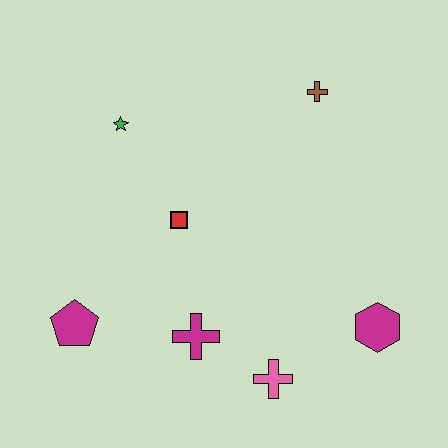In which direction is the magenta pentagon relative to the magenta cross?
The magenta pentagon is to the left of the magenta cross.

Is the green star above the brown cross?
No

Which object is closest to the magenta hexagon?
The pink cross is closest to the magenta hexagon.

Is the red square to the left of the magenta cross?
Yes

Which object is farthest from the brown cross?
The magenta pentagon is farthest from the brown cross.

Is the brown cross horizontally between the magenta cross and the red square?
No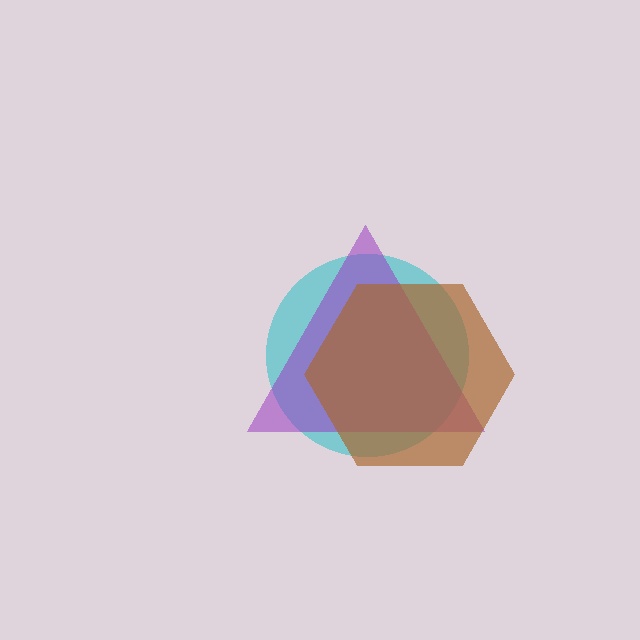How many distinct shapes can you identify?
There are 3 distinct shapes: a cyan circle, a purple triangle, a brown hexagon.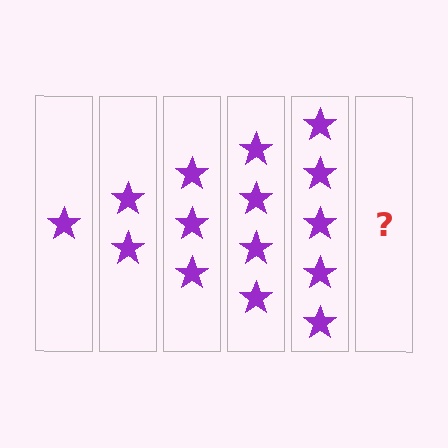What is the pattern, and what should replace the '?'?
The pattern is that each step adds one more star. The '?' should be 6 stars.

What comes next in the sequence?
The next element should be 6 stars.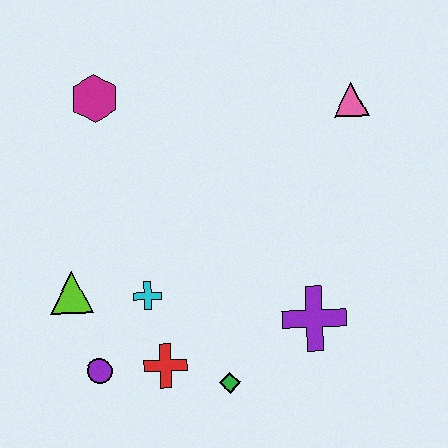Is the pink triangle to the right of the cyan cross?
Yes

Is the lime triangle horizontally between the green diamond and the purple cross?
No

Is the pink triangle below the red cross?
No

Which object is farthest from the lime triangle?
The pink triangle is farthest from the lime triangle.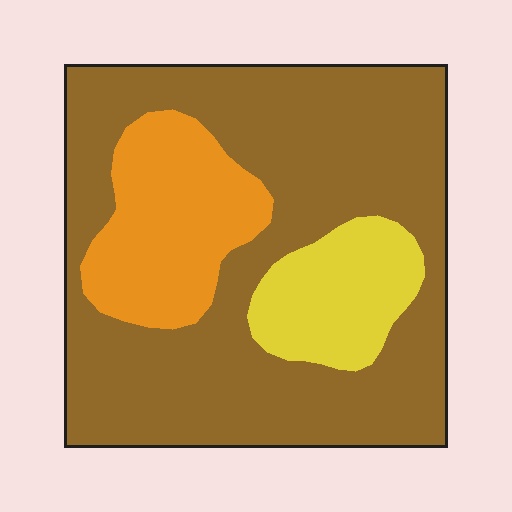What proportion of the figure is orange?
Orange covers around 20% of the figure.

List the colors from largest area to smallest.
From largest to smallest: brown, orange, yellow.